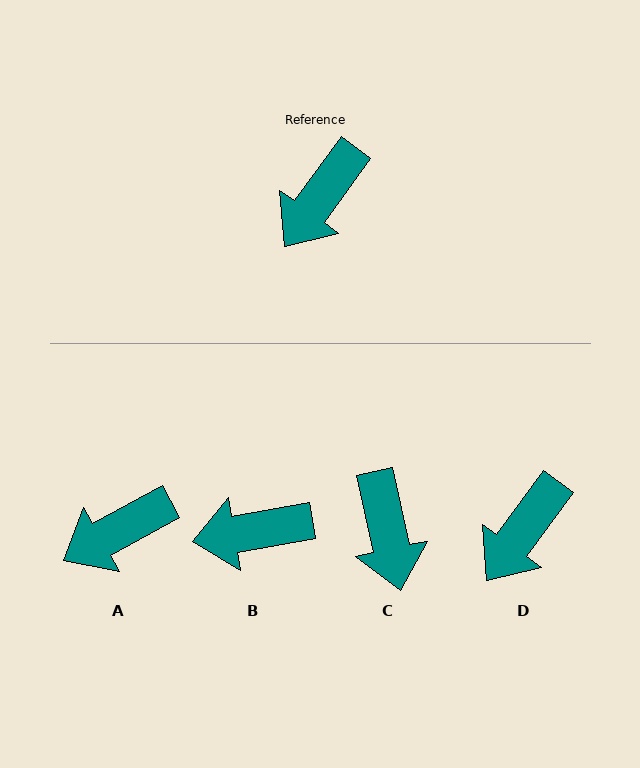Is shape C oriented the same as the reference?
No, it is off by about 48 degrees.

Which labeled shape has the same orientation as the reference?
D.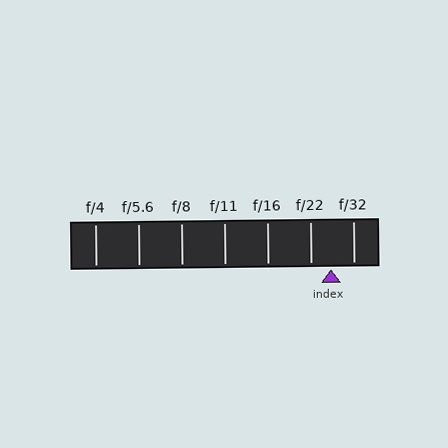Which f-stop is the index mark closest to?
The index mark is closest to f/22.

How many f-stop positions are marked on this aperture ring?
There are 7 f-stop positions marked.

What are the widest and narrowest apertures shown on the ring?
The widest aperture shown is f/4 and the narrowest is f/32.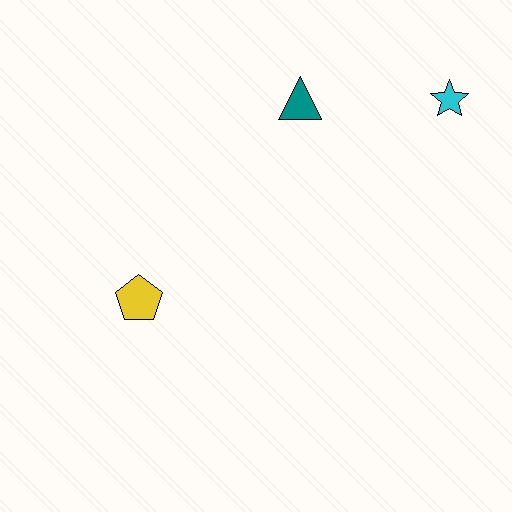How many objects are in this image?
There are 3 objects.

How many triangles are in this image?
There is 1 triangle.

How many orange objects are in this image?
There are no orange objects.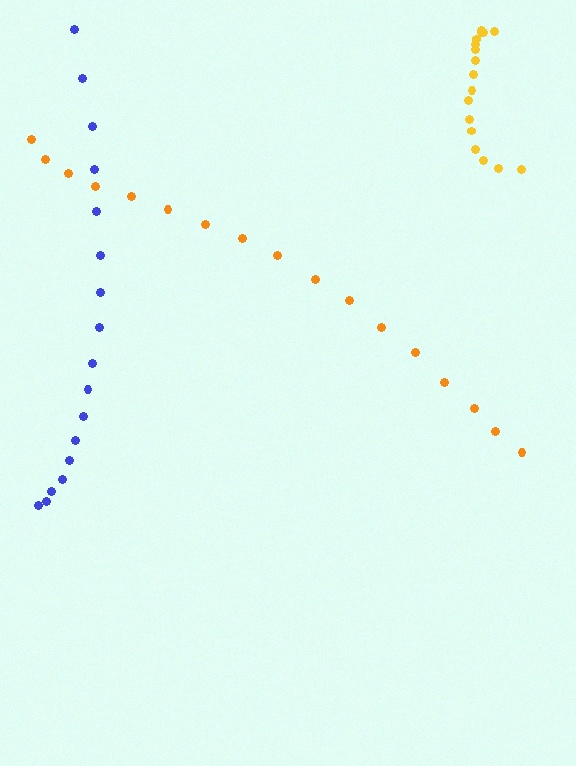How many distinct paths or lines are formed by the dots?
There are 3 distinct paths.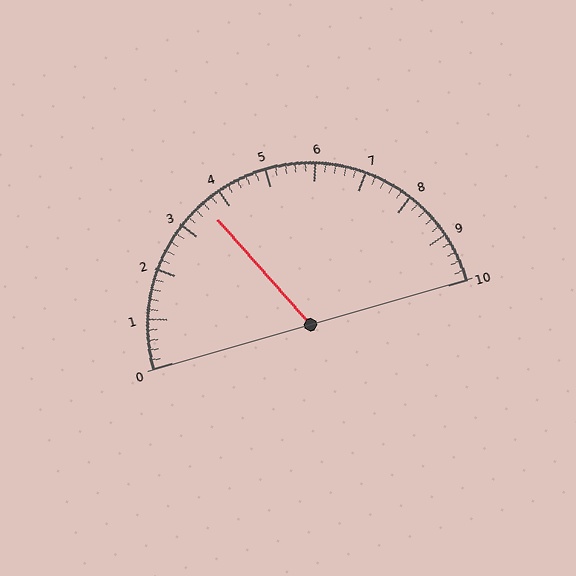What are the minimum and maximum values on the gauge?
The gauge ranges from 0 to 10.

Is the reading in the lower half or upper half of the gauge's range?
The reading is in the lower half of the range (0 to 10).